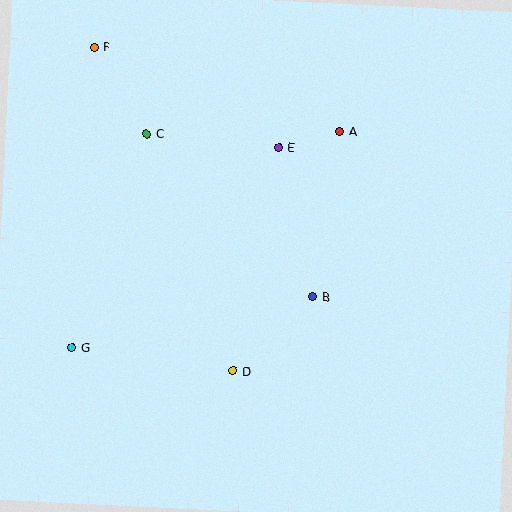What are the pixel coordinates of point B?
Point B is at (313, 296).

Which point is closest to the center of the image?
Point B at (313, 296) is closest to the center.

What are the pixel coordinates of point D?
Point D is at (233, 371).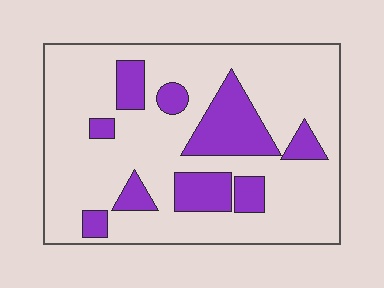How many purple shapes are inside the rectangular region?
9.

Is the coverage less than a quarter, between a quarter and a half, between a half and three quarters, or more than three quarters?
Less than a quarter.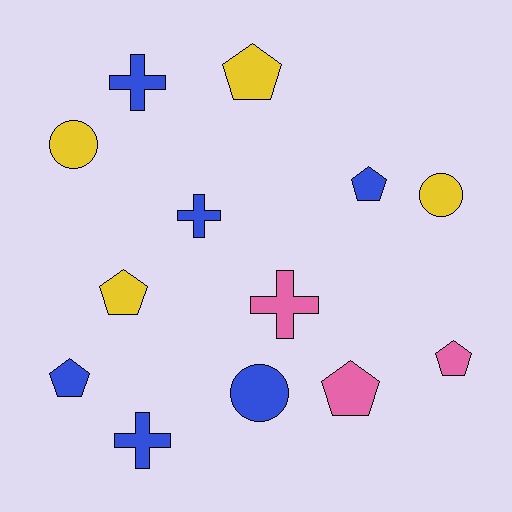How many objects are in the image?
There are 13 objects.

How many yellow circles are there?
There are 2 yellow circles.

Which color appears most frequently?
Blue, with 6 objects.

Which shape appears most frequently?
Pentagon, with 6 objects.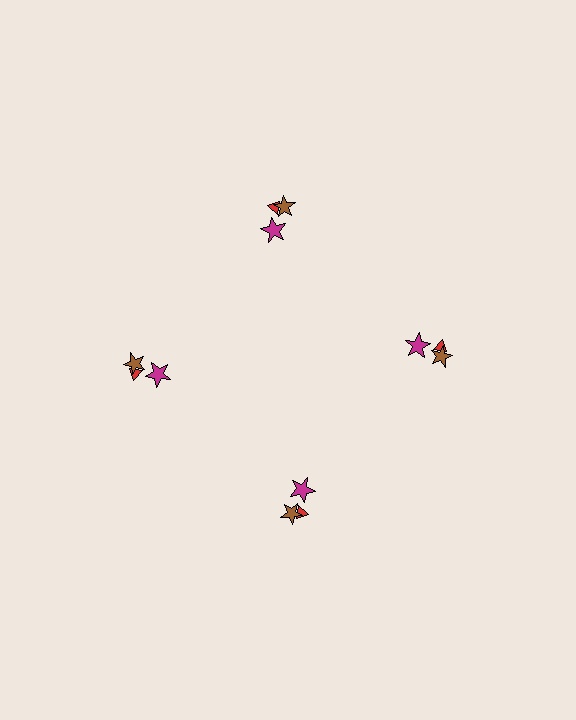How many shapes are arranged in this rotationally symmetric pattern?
There are 12 shapes, arranged in 4 groups of 3.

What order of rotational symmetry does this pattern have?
This pattern has 4-fold rotational symmetry.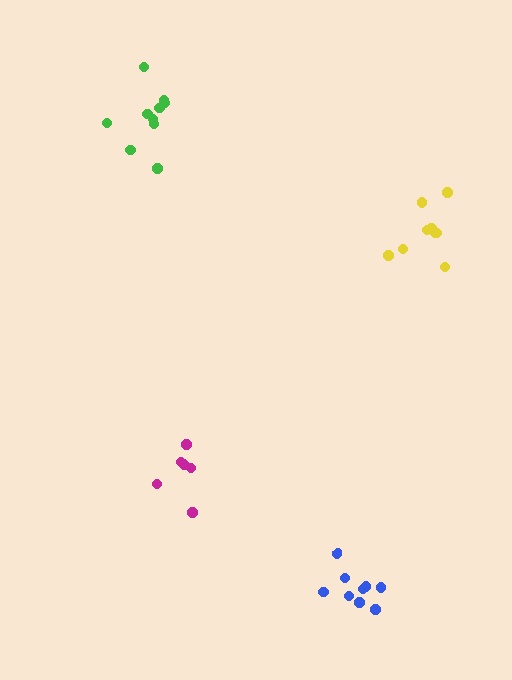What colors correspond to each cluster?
The clusters are colored: magenta, blue, green, yellow.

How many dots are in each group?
Group 1: 6 dots, Group 2: 9 dots, Group 3: 10 dots, Group 4: 9 dots (34 total).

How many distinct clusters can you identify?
There are 4 distinct clusters.